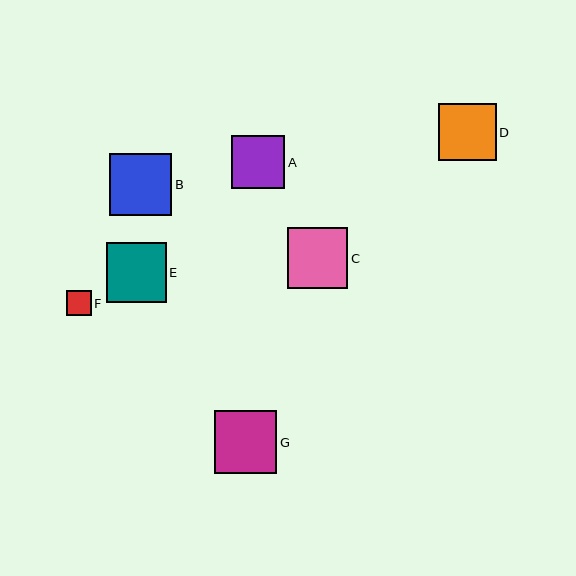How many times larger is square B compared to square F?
Square B is approximately 2.5 times the size of square F.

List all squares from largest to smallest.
From largest to smallest: G, B, C, E, D, A, F.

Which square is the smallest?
Square F is the smallest with a size of approximately 25 pixels.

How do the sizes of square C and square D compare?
Square C and square D are approximately the same size.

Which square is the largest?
Square G is the largest with a size of approximately 63 pixels.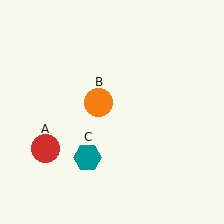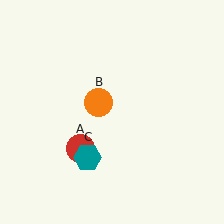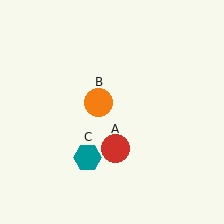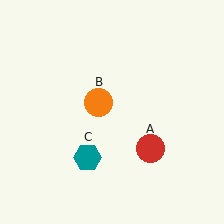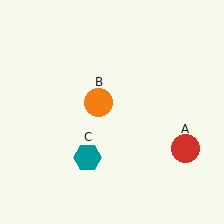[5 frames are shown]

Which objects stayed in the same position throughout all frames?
Orange circle (object B) and teal hexagon (object C) remained stationary.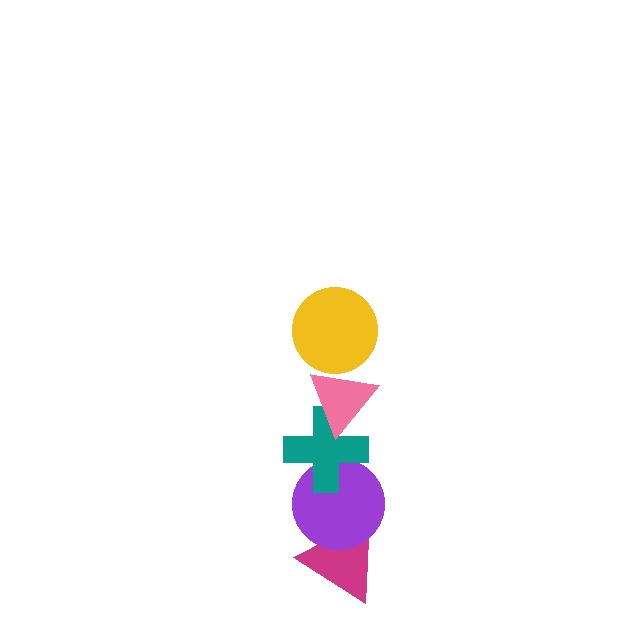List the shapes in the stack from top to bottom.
From top to bottom: the yellow circle, the pink triangle, the teal cross, the purple circle, the magenta triangle.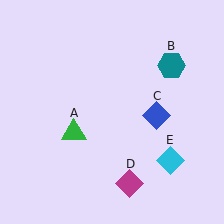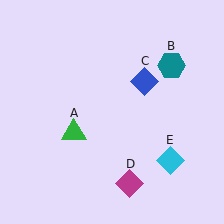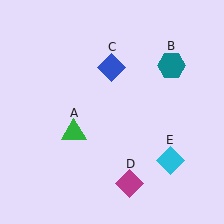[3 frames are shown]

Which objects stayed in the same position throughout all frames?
Green triangle (object A) and teal hexagon (object B) and magenta diamond (object D) and cyan diamond (object E) remained stationary.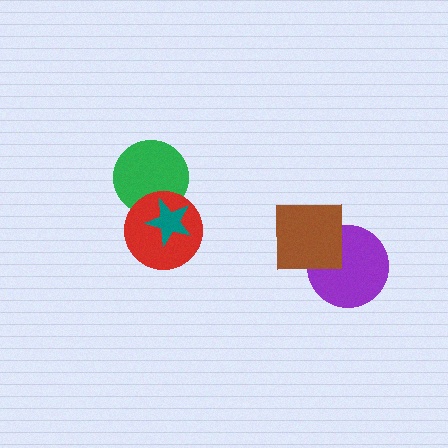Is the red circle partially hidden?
Yes, it is partially covered by another shape.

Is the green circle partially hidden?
Yes, it is partially covered by another shape.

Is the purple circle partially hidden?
Yes, it is partially covered by another shape.